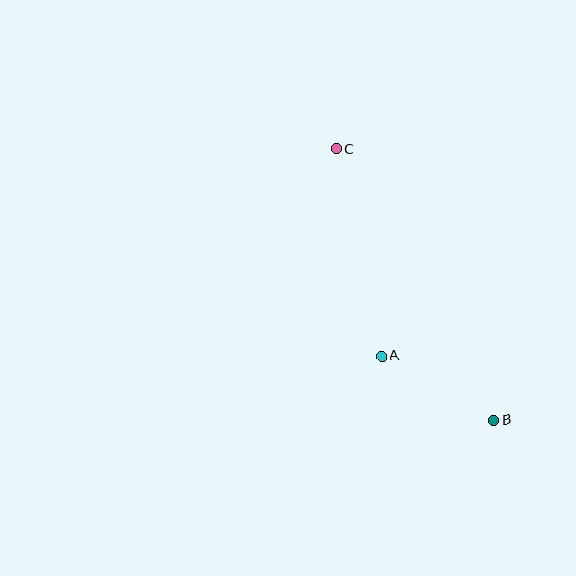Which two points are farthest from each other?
Points B and C are farthest from each other.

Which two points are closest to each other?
Points A and B are closest to each other.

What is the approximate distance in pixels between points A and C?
The distance between A and C is approximately 212 pixels.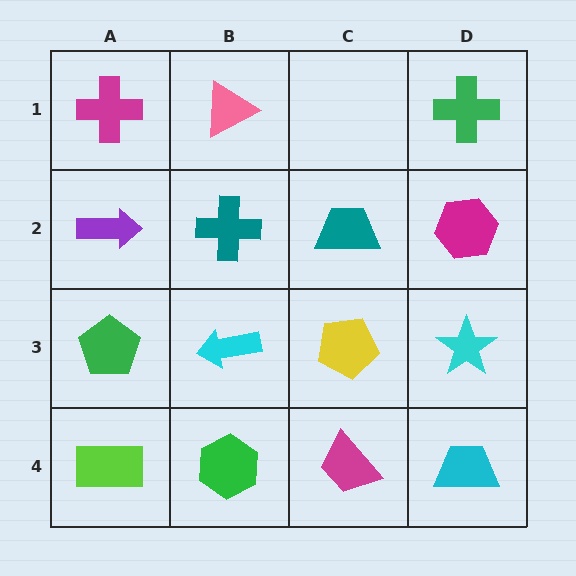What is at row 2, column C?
A teal trapezoid.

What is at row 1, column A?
A magenta cross.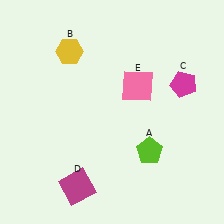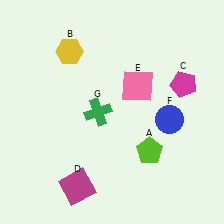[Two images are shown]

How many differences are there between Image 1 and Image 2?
There are 2 differences between the two images.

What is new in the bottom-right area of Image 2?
A blue circle (F) was added in the bottom-right area of Image 2.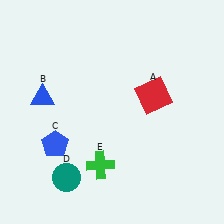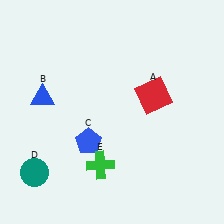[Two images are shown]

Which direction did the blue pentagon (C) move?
The blue pentagon (C) moved right.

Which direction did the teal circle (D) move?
The teal circle (D) moved left.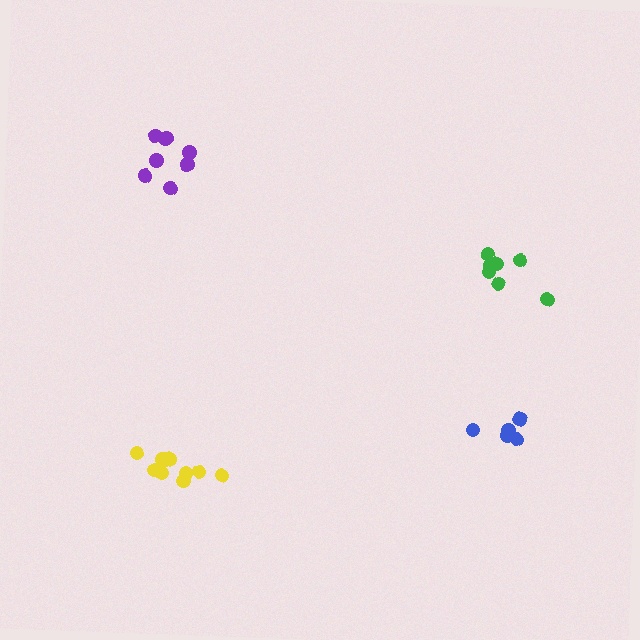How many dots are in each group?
Group 1: 5 dots, Group 2: 7 dots, Group 3: 7 dots, Group 4: 11 dots (30 total).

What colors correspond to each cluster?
The clusters are colored: blue, purple, green, yellow.